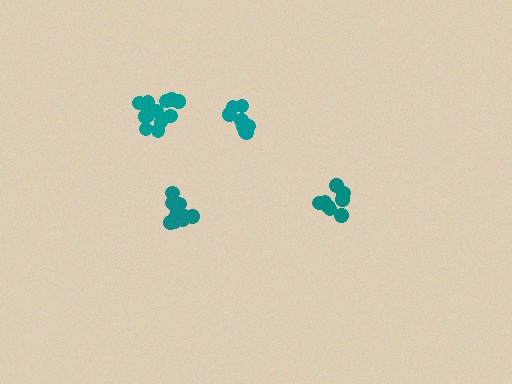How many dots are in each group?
Group 1: 8 dots, Group 2: 8 dots, Group 3: 14 dots, Group 4: 10 dots (40 total).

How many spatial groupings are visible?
There are 4 spatial groupings.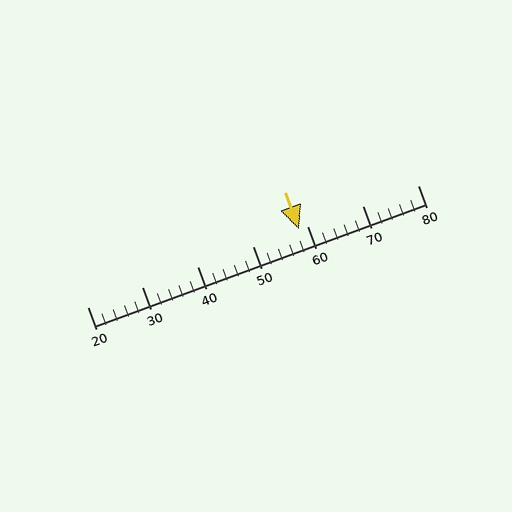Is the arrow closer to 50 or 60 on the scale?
The arrow is closer to 60.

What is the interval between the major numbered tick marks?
The major tick marks are spaced 10 units apart.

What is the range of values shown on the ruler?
The ruler shows values from 20 to 80.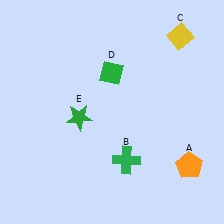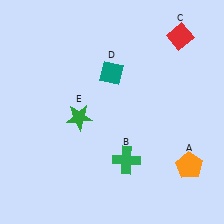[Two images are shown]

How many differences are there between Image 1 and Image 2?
There are 2 differences between the two images.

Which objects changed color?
C changed from yellow to red. D changed from green to teal.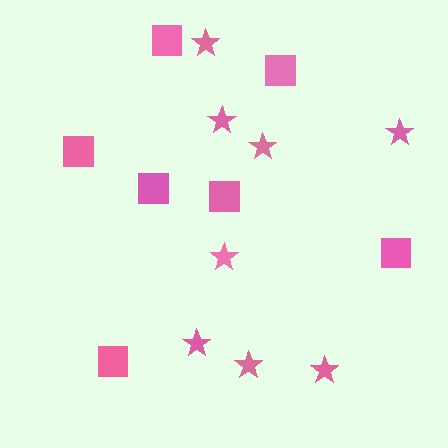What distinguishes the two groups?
There are 2 groups: one group of squares (7) and one group of stars (8).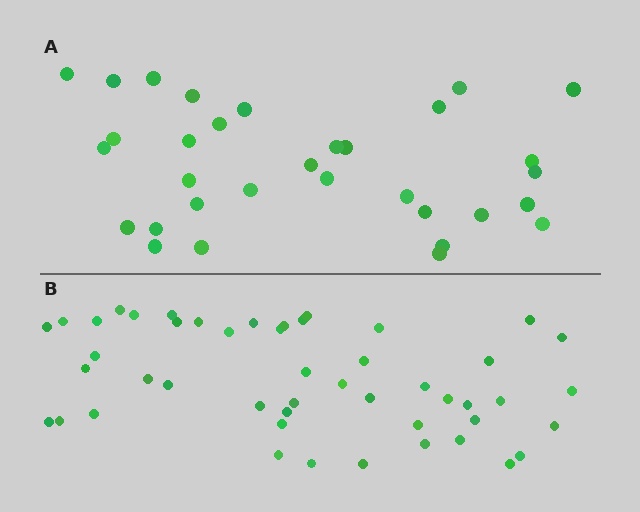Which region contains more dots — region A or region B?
Region B (the bottom region) has more dots.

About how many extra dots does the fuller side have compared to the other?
Region B has approximately 15 more dots than region A.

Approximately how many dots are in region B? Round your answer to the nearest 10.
About 50 dots. (The exact count is 48, which rounds to 50.)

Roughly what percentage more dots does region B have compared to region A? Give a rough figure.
About 50% more.